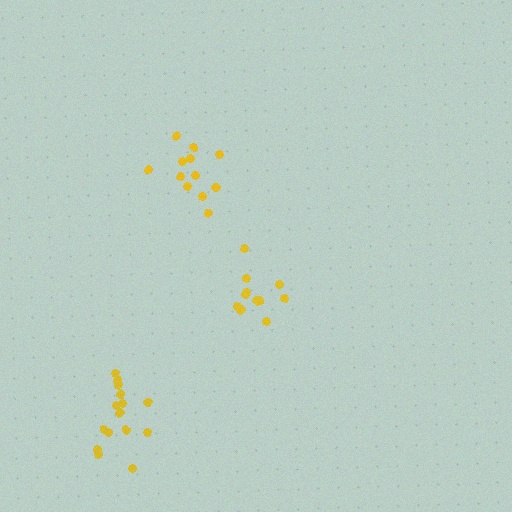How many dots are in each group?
Group 1: 12 dots, Group 2: 11 dots, Group 3: 15 dots (38 total).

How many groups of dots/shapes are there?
There are 3 groups.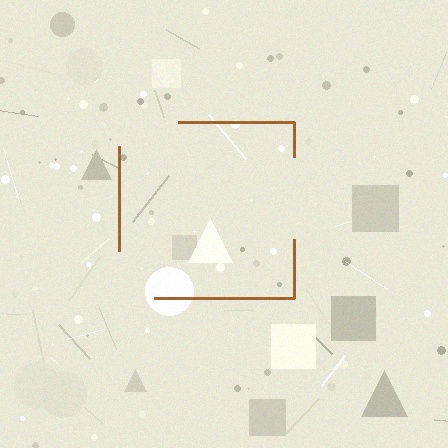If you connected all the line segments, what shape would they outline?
They would outline a square.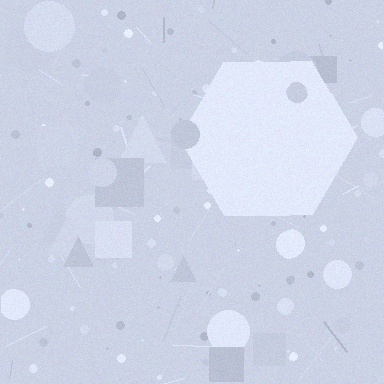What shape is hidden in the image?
A hexagon is hidden in the image.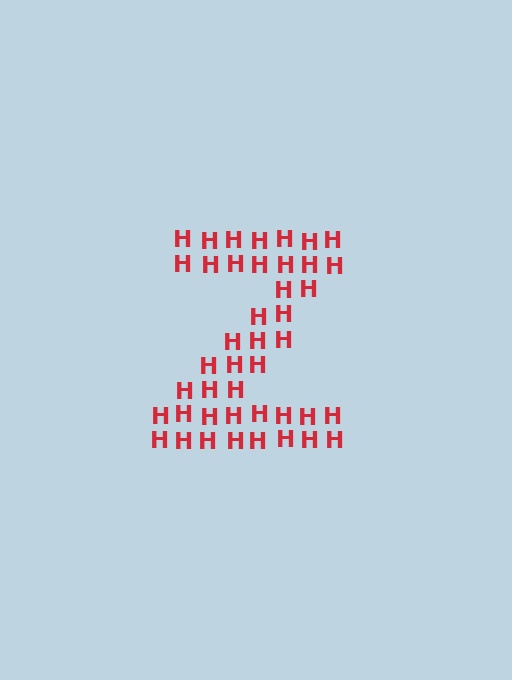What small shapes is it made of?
It is made of small letter H's.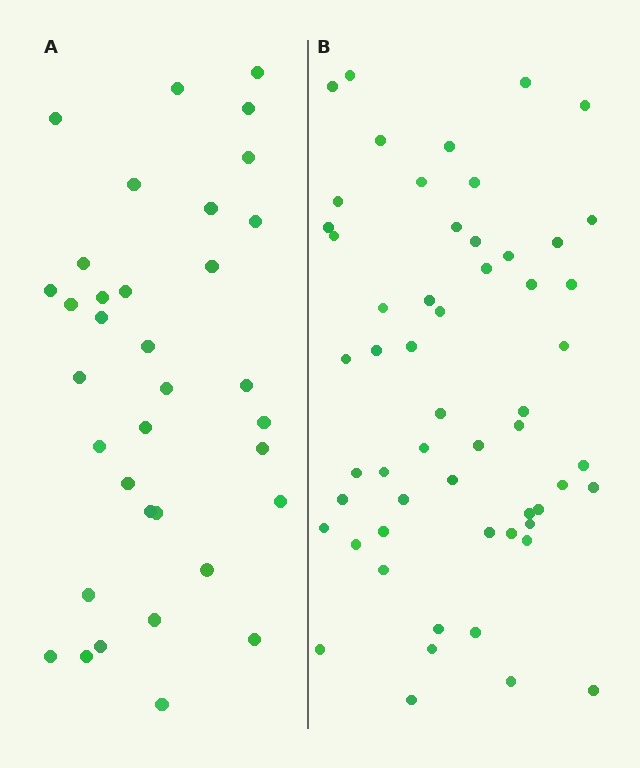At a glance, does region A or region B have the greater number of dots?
Region B (the right region) has more dots.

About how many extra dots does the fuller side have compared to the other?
Region B has approximately 20 more dots than region A.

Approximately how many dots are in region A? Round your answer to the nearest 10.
About 40 dots. (The exact count is 35, which rounds to 40.)